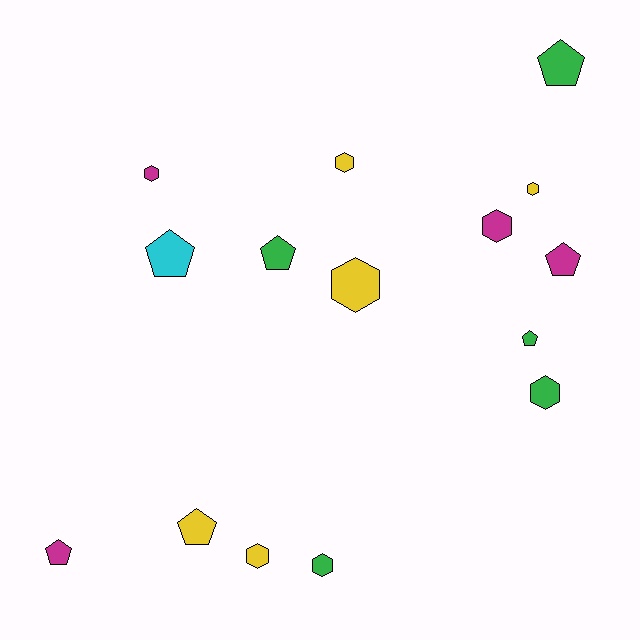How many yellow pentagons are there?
There is 1 yellow pentagon.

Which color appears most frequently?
Yellow, with 5 objects.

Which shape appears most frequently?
Hexagon, with 8 objects.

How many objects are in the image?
There are 15 objects.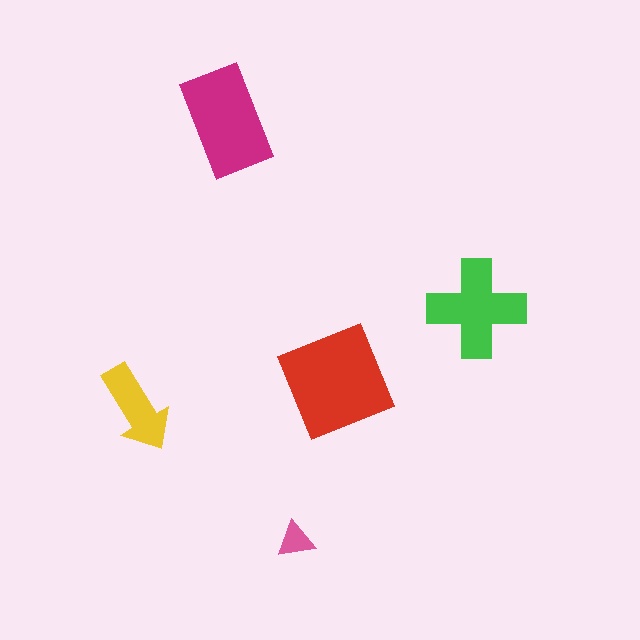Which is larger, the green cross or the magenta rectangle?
The magenta rectangle.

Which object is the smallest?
The pink triangle.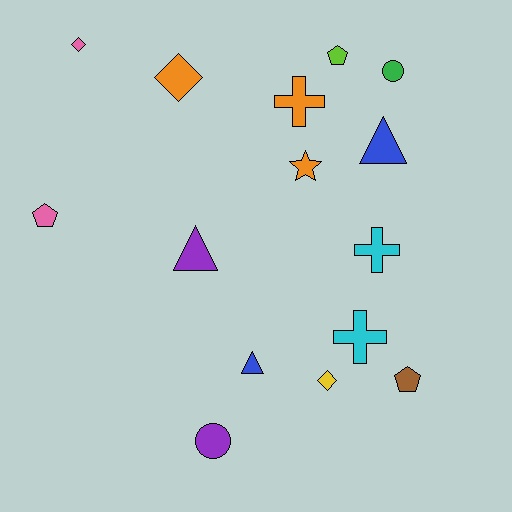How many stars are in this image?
There is 1 star.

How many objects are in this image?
There are 15 objects.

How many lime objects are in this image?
There is 1 lime object.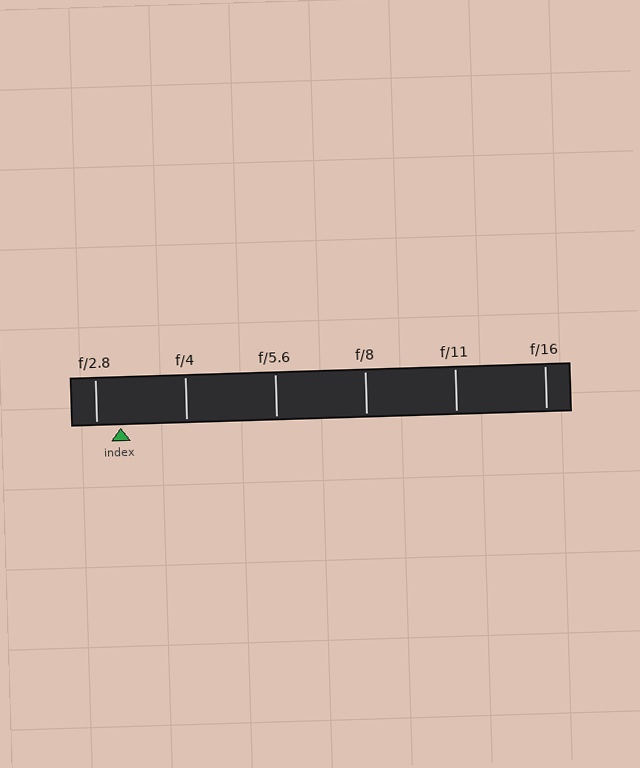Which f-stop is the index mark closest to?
The index mark is closest to f/2.8.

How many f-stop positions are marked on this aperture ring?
There are 6 f-stop positions marked.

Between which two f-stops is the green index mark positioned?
The index mark is between f/2.8 and f/4.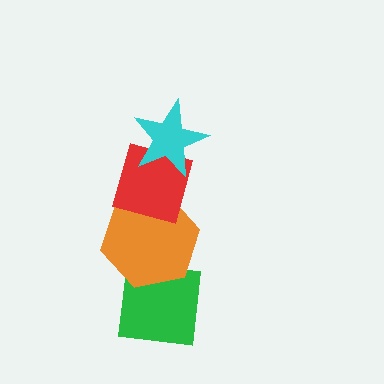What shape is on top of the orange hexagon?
The red diamond is on top of the orange hexagon.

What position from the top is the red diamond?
The red diamond is 2nd from the top.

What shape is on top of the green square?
The orange hexagon is on top of the green square.